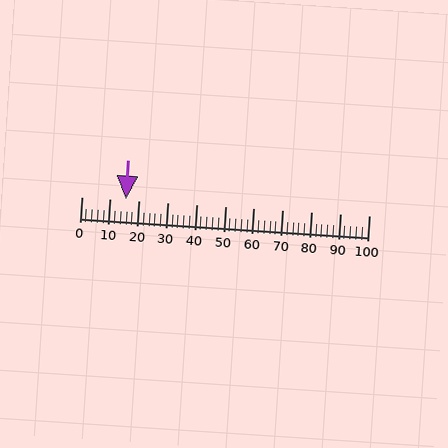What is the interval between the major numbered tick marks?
The major tick marks are spaced 10 units apart.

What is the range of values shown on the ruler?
The ruler shows values from 0 to 100.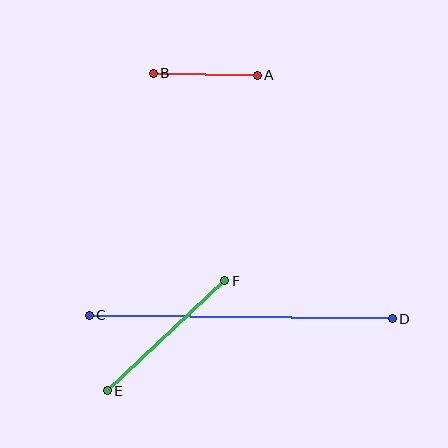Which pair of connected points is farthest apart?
Points C and D are farthest apart.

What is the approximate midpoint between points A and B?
The midpoint is at approximately (205, 74) pixels.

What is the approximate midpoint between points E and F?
The midpoint is at approximately (166, 336) pixels.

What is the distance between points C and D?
The distance is approximately 303 pixels.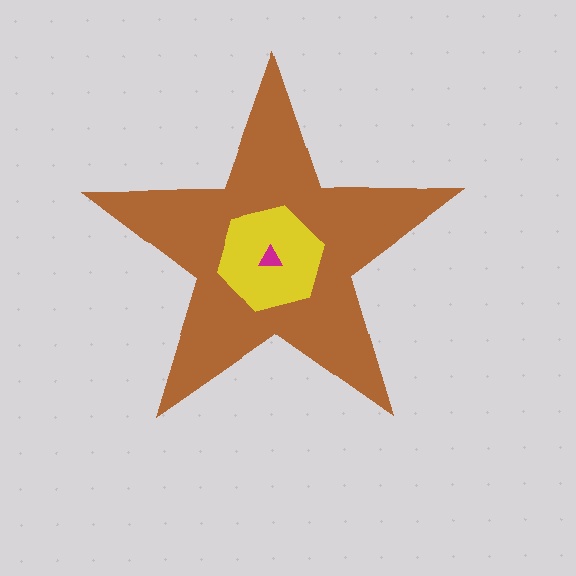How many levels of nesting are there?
3.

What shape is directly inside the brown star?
The yellow hexagon.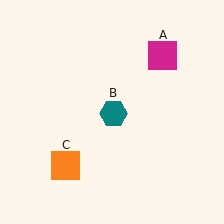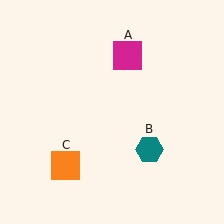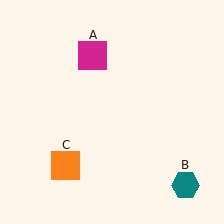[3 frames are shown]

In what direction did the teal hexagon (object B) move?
The teal hexagon (object B) moved down and to the right.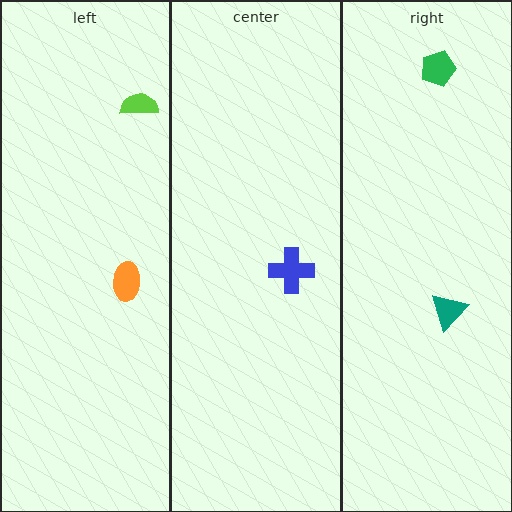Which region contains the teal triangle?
The right region.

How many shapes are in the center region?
1.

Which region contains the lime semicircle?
The left region.